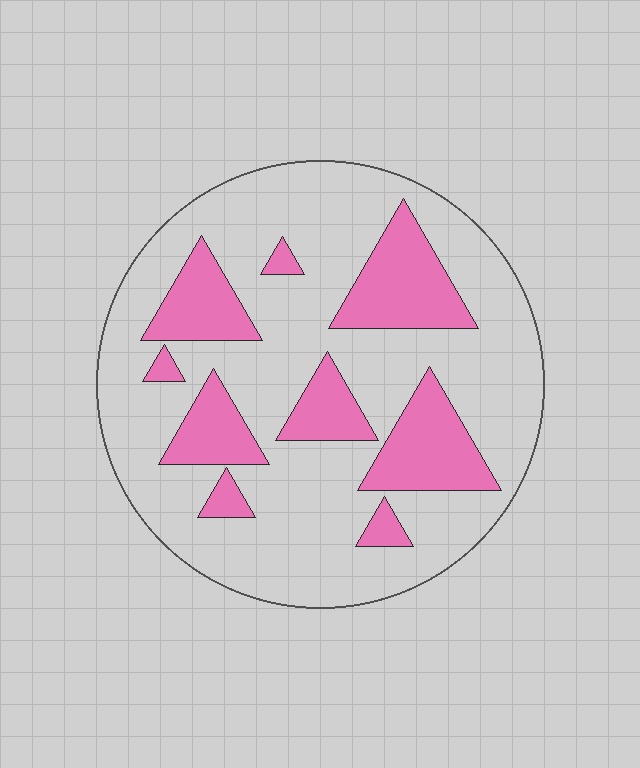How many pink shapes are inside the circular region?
9.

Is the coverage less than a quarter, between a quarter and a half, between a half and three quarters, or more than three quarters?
Between a quarter and a half.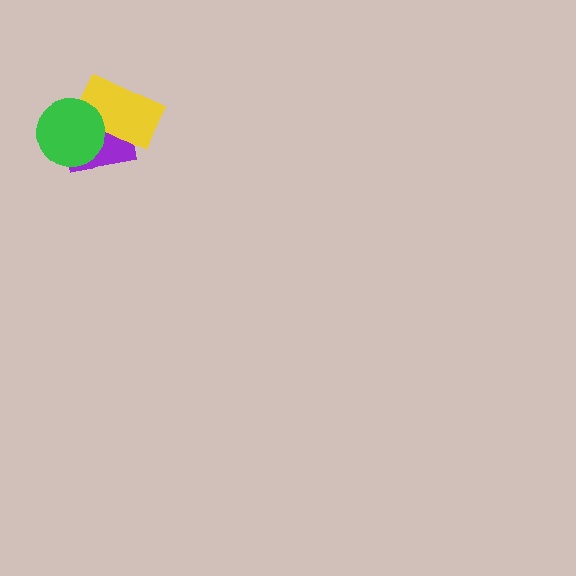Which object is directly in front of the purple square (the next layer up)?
The yellow rectangle is directly in front of the purple square.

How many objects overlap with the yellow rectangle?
2 objects overlap with the yellow rectangle.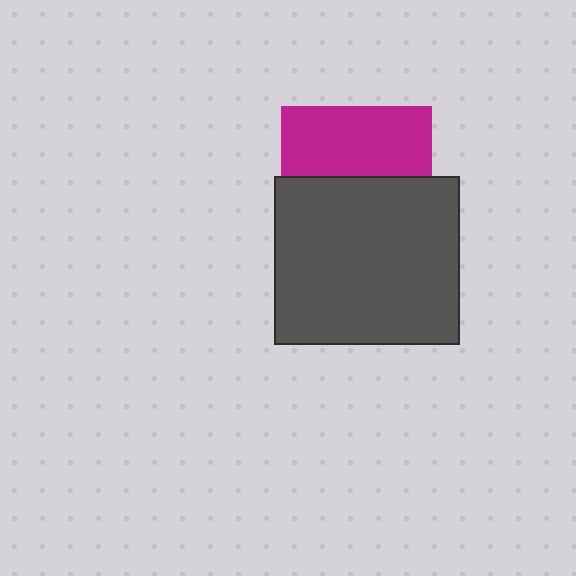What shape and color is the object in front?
The object in front is a dark gray rectangle.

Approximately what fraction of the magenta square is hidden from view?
Roughly 54% of the magenta square is hidden behind the dark gray rectangle.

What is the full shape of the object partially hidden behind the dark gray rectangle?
The partially hidden object is a magenta square.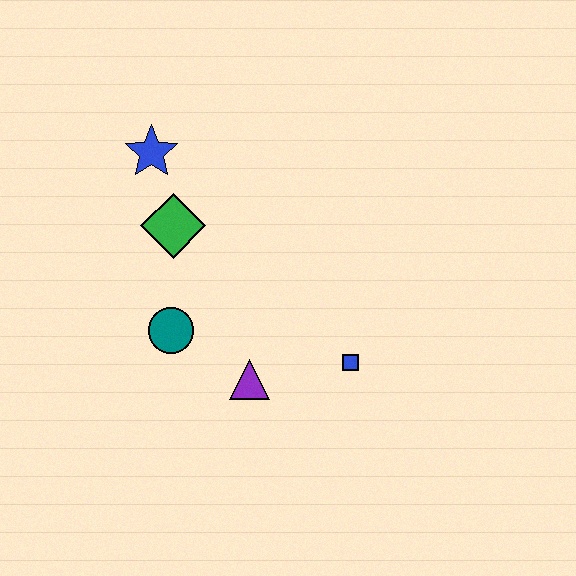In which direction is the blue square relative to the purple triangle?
The blue square is to the right of the purple triangle.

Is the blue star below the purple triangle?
No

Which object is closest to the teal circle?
The purple triangle is closest to the teal circle.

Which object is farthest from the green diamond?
The blue square is farthest from the green diamond.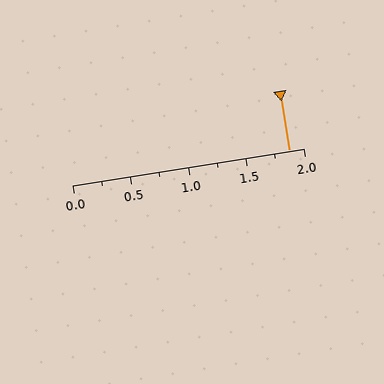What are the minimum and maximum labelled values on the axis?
The axis runs from 0.0 to 2.0.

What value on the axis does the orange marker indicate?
The marker indicates approximately 1.88.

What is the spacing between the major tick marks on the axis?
The major ticks are spaced 0.5 apart.